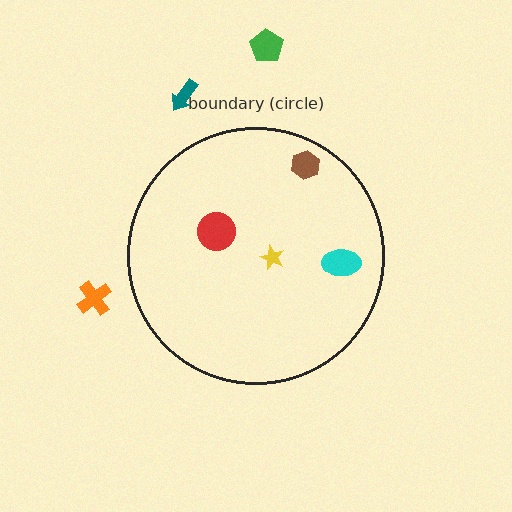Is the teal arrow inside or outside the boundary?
Outside.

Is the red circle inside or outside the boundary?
Inside.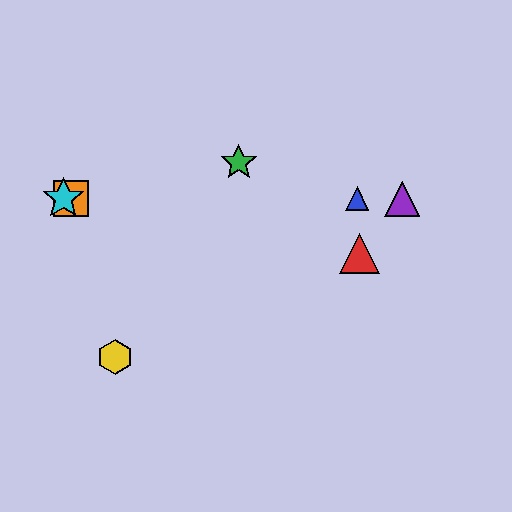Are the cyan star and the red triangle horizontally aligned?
No, the cyan star is at y≈199 and the red triangle is at y≈254.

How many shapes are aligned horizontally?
4 shapes (the blue triangle, the purple triangle, the orange square, the cyan star) are aligned horizontally.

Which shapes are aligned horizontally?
The blue triangle, the purple triangle, the orange square, the cyan star are aligned horizontally.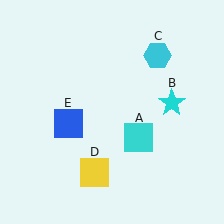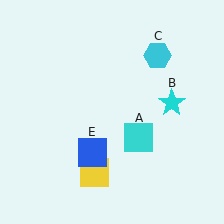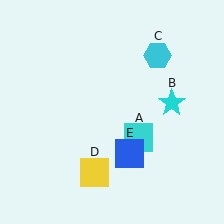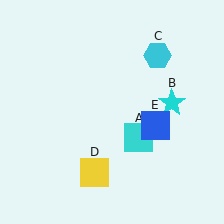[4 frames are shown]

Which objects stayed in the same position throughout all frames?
Cyan square (object A) and cyan star (object B) and cyan hexagon (object C) and yellow square (object D) remained stationary.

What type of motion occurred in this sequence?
The blue square (object E) rotated counterclockwise around the center of the scene.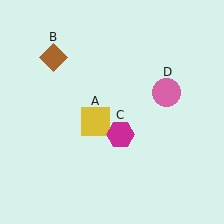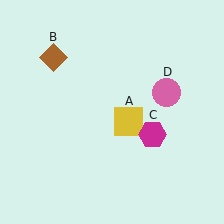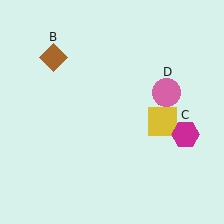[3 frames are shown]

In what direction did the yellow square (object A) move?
The yellow square (object A) moved right.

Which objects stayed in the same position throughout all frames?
Brown diamond (object B) and pink circle (object D) remained stationary.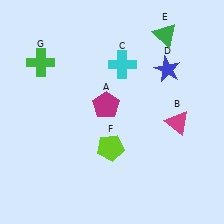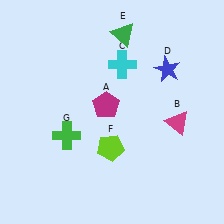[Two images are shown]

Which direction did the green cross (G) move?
The green cross (G) moved down.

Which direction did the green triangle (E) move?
The green triangle (E) moved left.